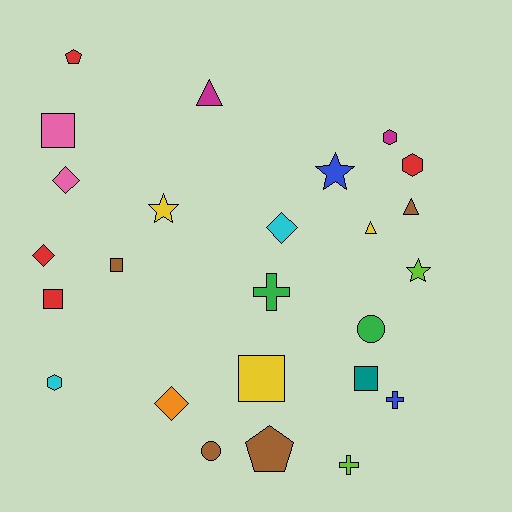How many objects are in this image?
There are 25 objects.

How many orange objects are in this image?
There is 1 orange object.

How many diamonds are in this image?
There are 4 diamonds.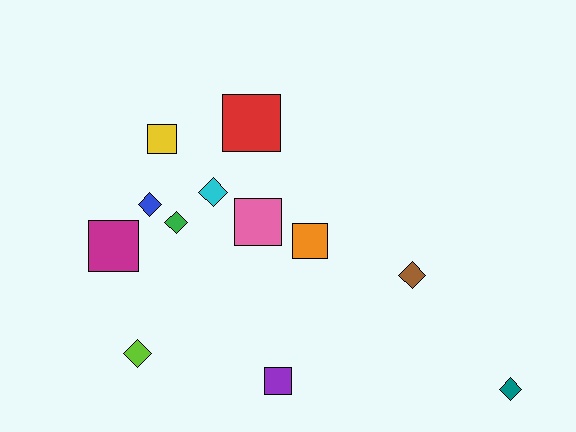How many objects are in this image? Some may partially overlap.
There are 12 objects.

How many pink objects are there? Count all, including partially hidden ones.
There is 1 pink object.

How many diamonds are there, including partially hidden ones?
There are 6 diamonds.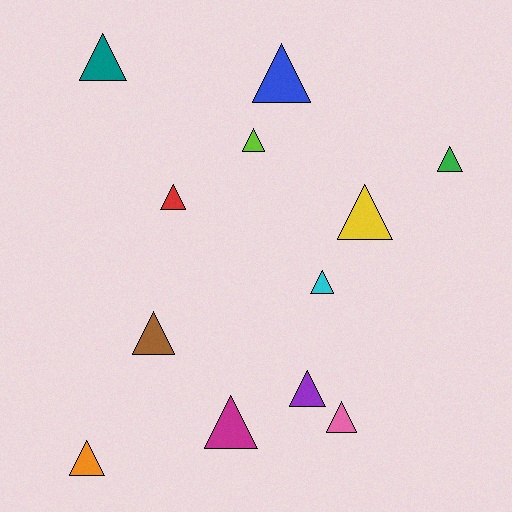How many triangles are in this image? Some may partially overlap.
There are 12 triangles.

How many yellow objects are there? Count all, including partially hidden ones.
There is 1 yellow object.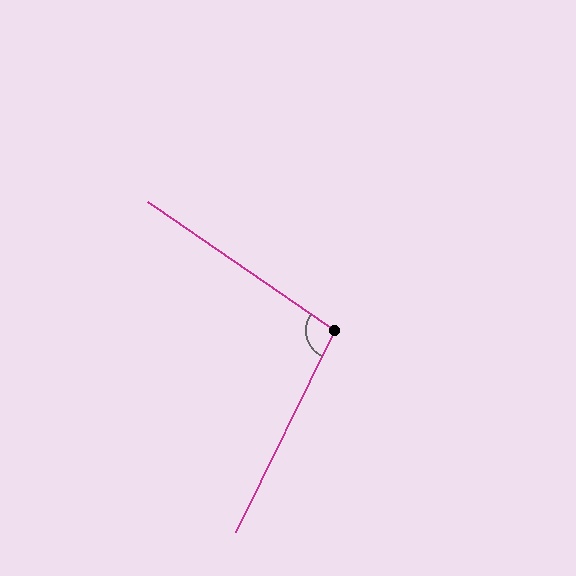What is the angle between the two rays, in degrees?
Approximately 98 degrees.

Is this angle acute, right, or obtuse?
It is obtuse.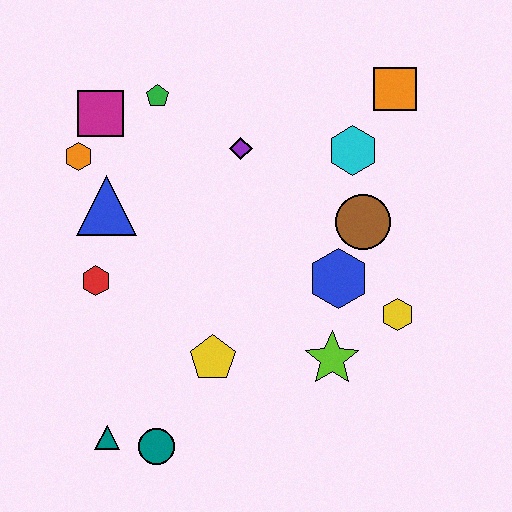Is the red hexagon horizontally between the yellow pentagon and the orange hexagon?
Yes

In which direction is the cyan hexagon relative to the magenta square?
The cyan hexagon is to the right of the magenta square.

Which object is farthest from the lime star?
The magenta square is farthest from the lime star.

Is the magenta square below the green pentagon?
Yes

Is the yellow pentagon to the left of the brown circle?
Yes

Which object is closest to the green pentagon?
The magenta square is closest to the green pentagon.